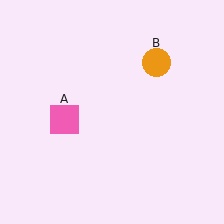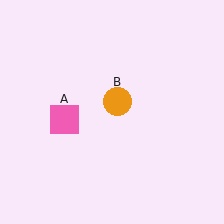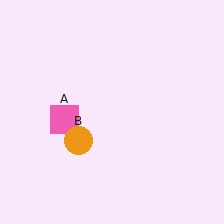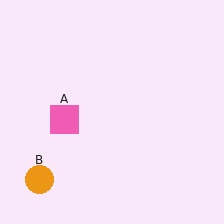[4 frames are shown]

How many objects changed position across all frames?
1 object changed position: orange circle (object B).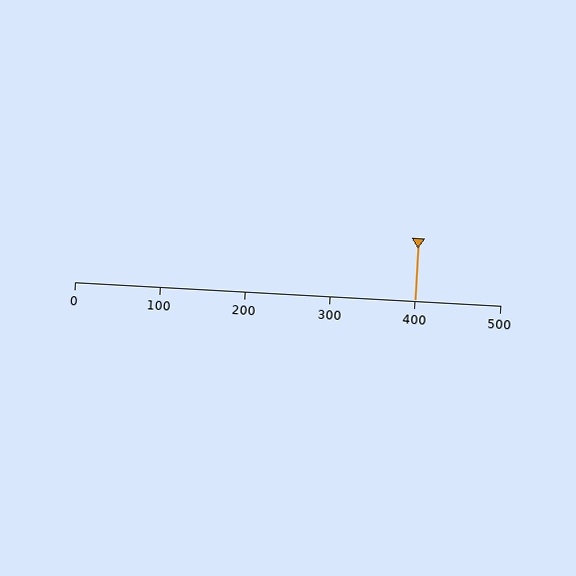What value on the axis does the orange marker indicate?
The marker indicates approximately 400.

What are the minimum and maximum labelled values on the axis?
The axis runs from 0 to 500.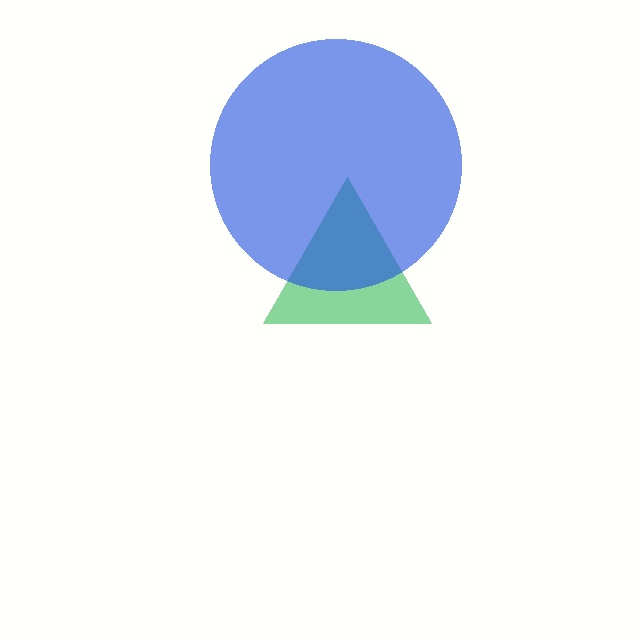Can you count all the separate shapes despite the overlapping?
Yes, there are 2 separate shapes.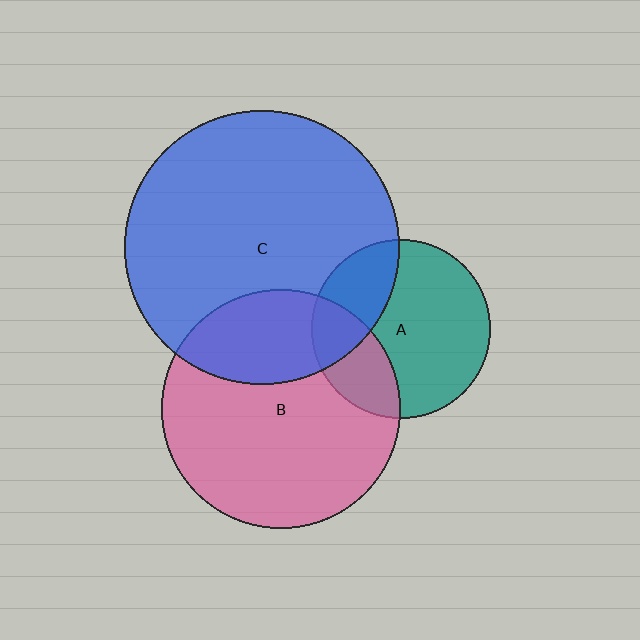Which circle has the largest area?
Circle C (blue).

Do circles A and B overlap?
Yes.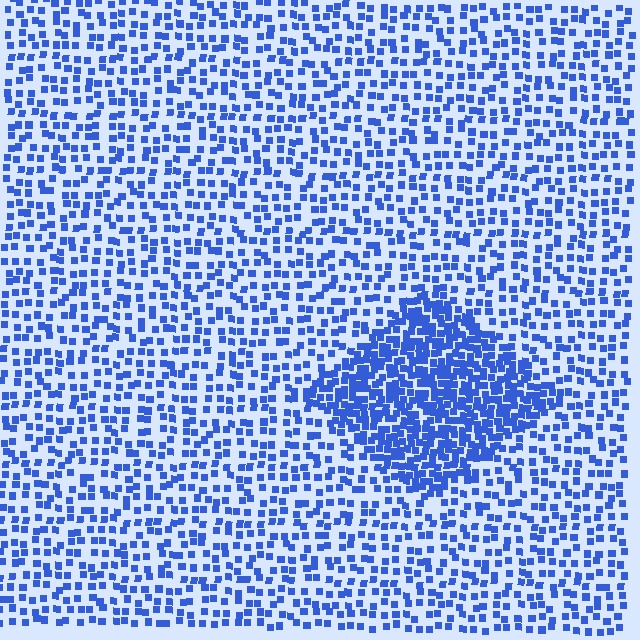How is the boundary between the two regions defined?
The boundary is defined by a change in element density (approximately 2.3x ratio). All elements are the same color, size, and shape.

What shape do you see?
I see a diamond.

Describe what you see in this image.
The image contains small blue elements arranged at two different densities. A diamond-shaped region is visible where the elements are more densely packed than the surrounding area.